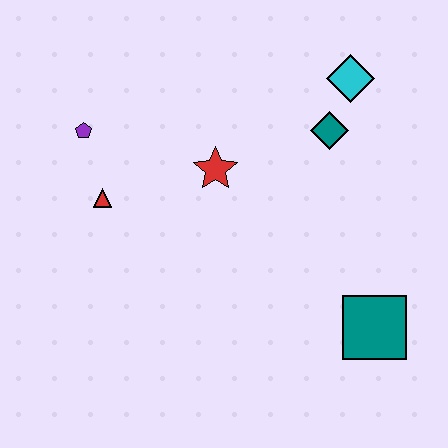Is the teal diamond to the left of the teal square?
Yes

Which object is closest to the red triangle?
The purple pentagon is closest to the red triangle.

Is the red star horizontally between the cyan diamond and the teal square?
No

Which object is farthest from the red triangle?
The teal square is farthest from the red triangle.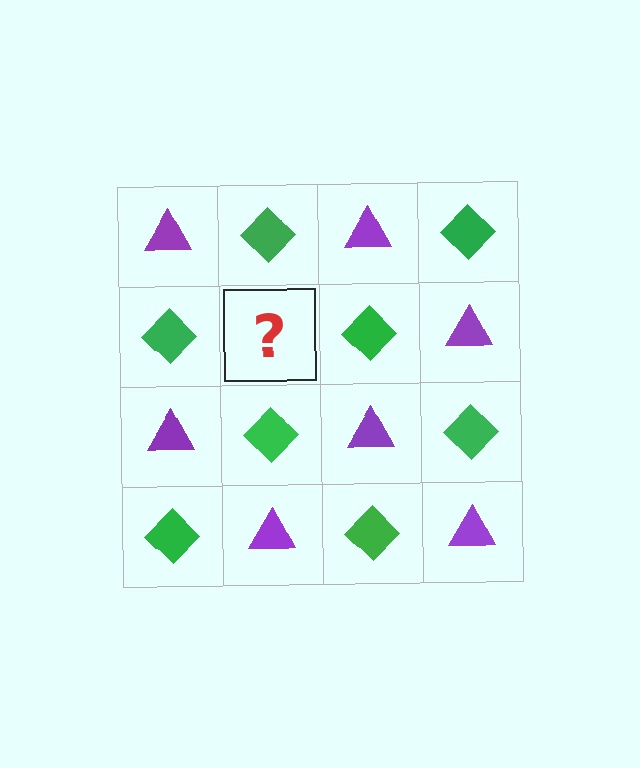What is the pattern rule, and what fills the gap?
The rule is that it alternates purple triangle and green diamond in a checkerboard pattern. The gap should be filled with a purple triangle.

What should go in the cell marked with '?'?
The missing cell should contain a purple triangle.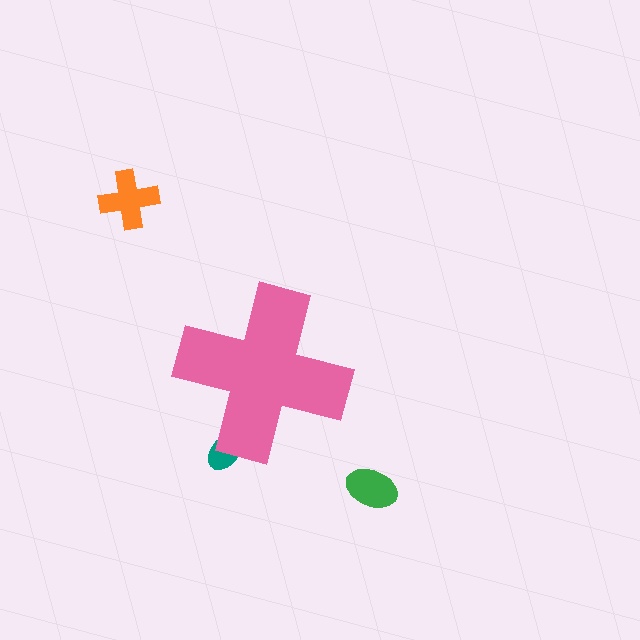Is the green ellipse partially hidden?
No, the green ellipse is fully visible.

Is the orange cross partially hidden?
No, the orange cross is fully visible.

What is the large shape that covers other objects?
A pink cross.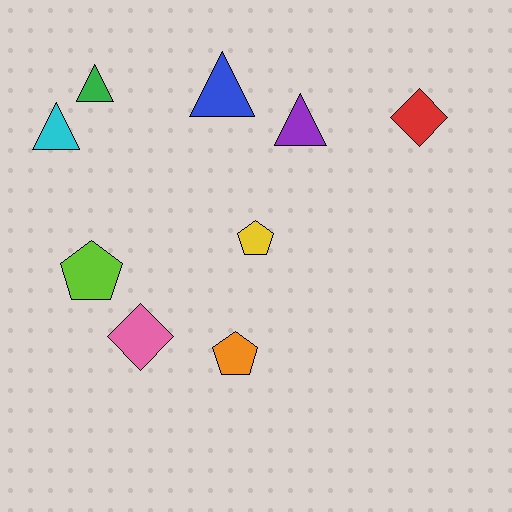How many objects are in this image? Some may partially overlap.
There are 9 objects.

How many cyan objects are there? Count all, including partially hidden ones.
There is 1 cyan object.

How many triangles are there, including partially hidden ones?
There are 4 triangles.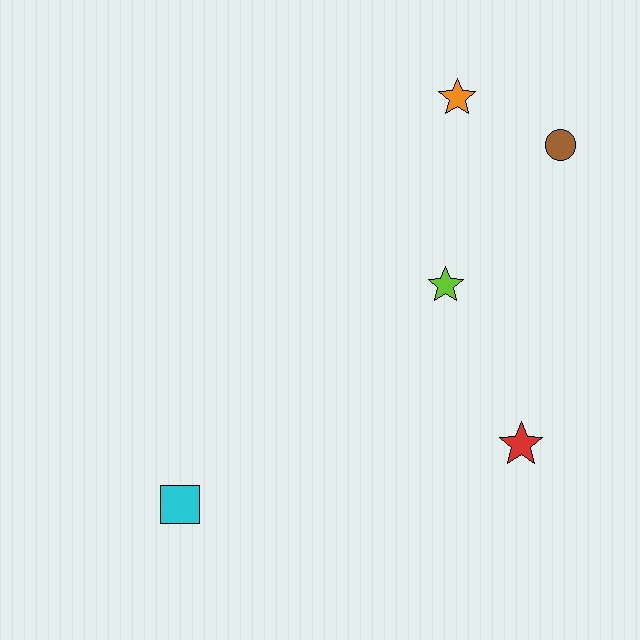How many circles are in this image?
There is 1 circle.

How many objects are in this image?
There are 5 objects.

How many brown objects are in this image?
There is 1 brown object.